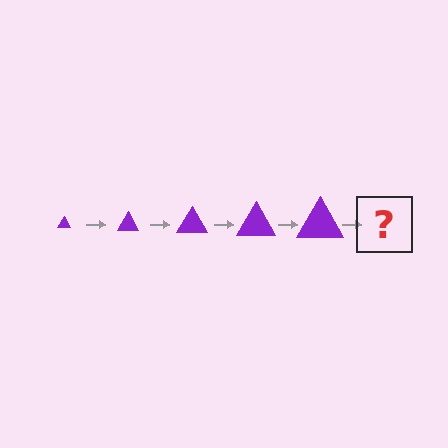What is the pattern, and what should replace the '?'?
The pattern is that the triangle gets progressively larger each step. The '?' should be a purple triangle, larger than the previous one.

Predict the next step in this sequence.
The next step is a purple triangle, larger than the previous one.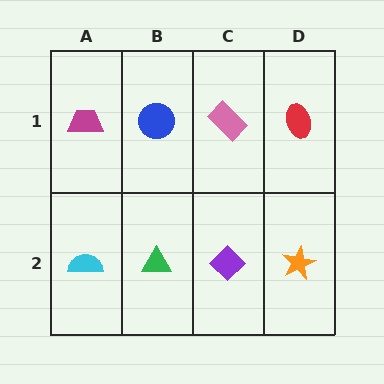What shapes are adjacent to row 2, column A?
A magenta trapezoid (row 1, column A), a green triangle (row 2, column B).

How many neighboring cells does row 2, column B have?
3.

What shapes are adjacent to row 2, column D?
A red ellipse (row 1, column D), a purple diamond (row 2, column C).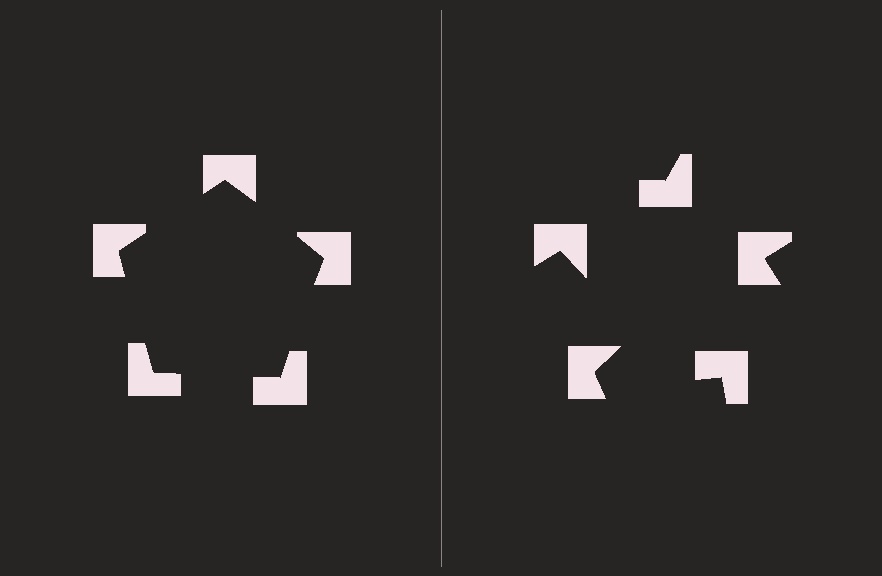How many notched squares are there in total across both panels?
10 — 5 on each side.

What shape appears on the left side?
An illusory pentagon.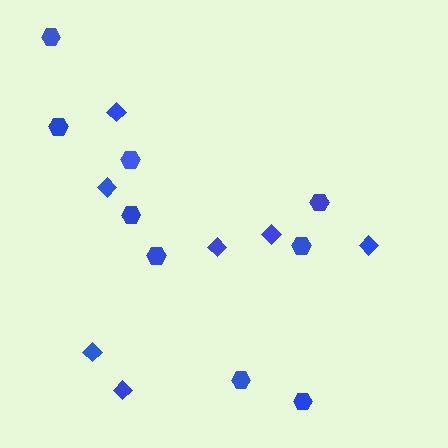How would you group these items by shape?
There are 2 groups: one group of diamonds (7) and one group of hexagons (9).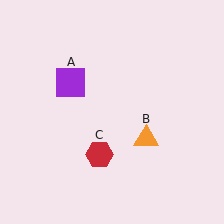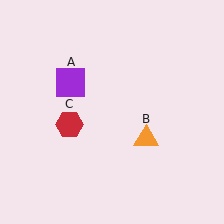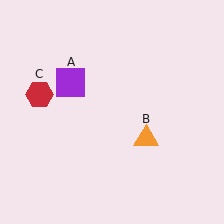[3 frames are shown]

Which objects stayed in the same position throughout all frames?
Purple square (object A) and orange triangle (object B) remained stationary.